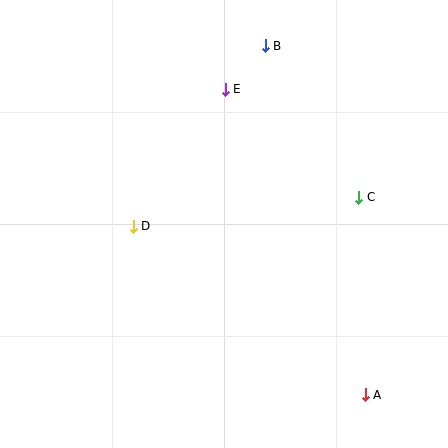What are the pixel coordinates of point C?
Point C is at (359, 197).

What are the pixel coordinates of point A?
Point A is at (365, 395).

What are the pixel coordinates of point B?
Point B is at (265, 46).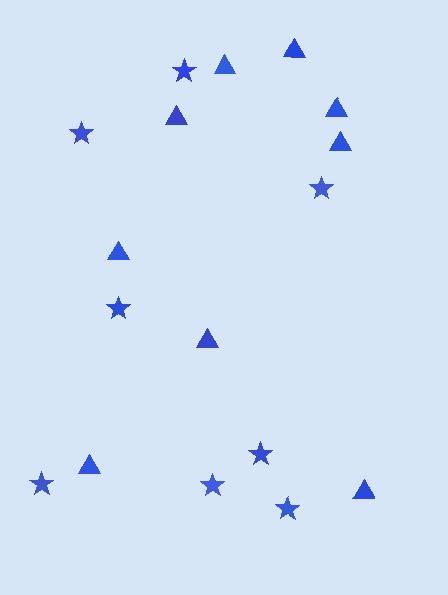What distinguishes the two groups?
There are 2 groups: one group of stars (8) and one group of triangles (9).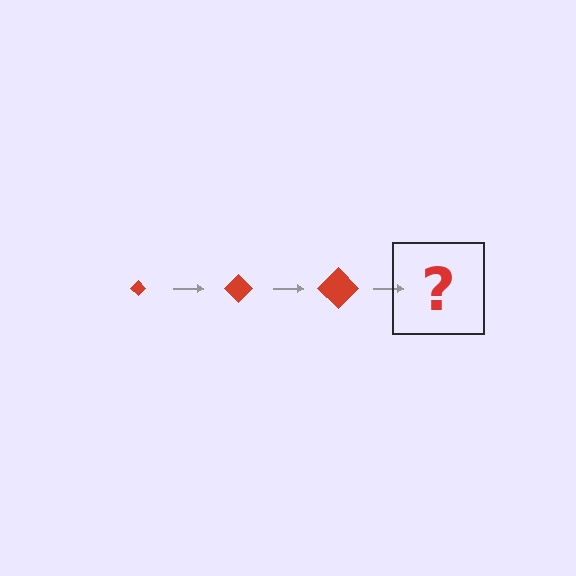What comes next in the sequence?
The next element should be a red diamond, larger than the previous one.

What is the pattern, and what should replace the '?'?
The pattern is that the diamond gets progressively larger each step. The '?' should be a red diamond, larger than the previous one.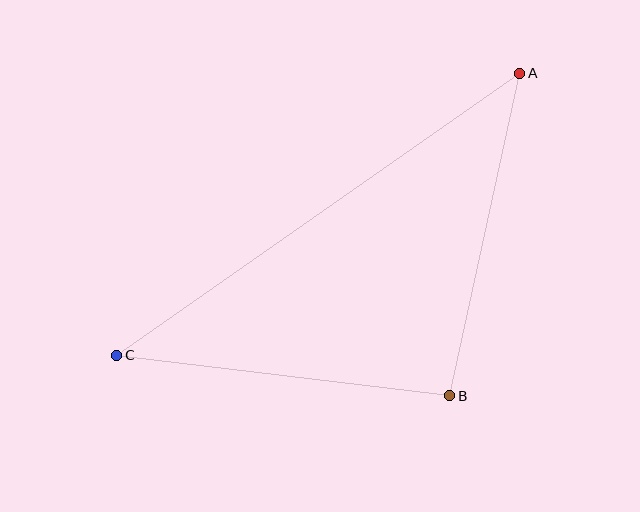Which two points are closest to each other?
Points A and B are closest to each other.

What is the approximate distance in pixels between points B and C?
The distance between B and C is approximately 335 pixels.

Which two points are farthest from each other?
Points A and C are farthest from each other.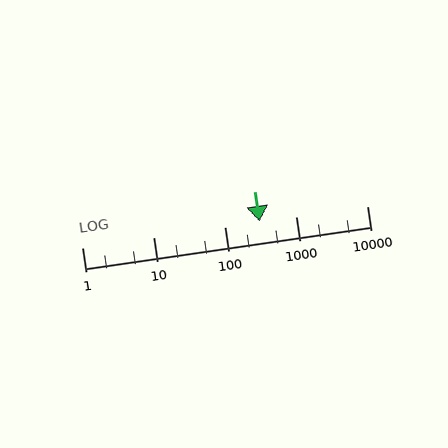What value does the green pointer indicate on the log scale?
The pointer indicates approximately 310.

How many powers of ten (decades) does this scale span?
The scale spans 4 decades, from 1 to 10000.